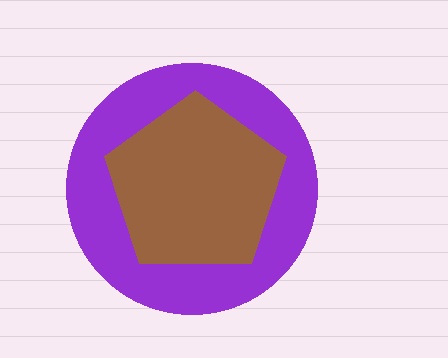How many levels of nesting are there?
2.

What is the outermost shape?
The purple circle.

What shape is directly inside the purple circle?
The brown pentagon.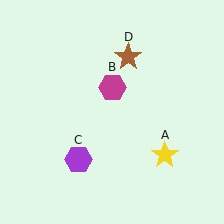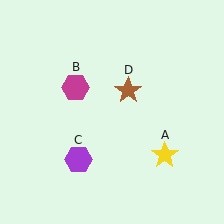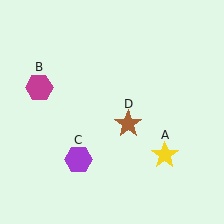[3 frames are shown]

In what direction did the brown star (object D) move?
The brown star (object D) moved down.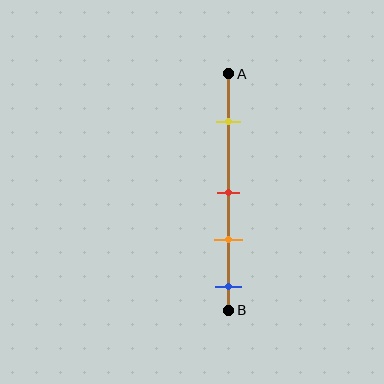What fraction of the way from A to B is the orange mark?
The orange mark is approximately 70% (0.7) of the way from A to B.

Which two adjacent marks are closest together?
The red and orange marks are the closest adjacent pair.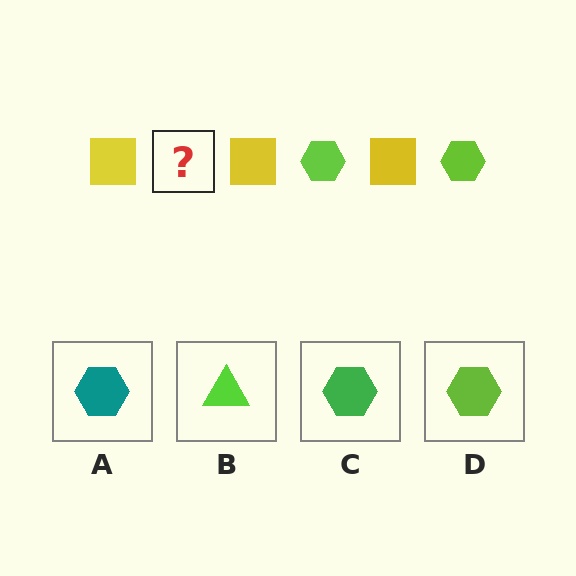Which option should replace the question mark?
Option D.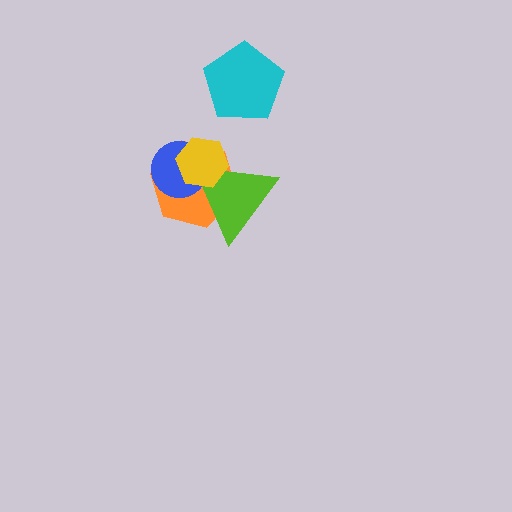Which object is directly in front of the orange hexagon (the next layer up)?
The blue circle is directly in front of the orange hexagon.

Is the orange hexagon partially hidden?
Yes, it is partially covered by another shape.